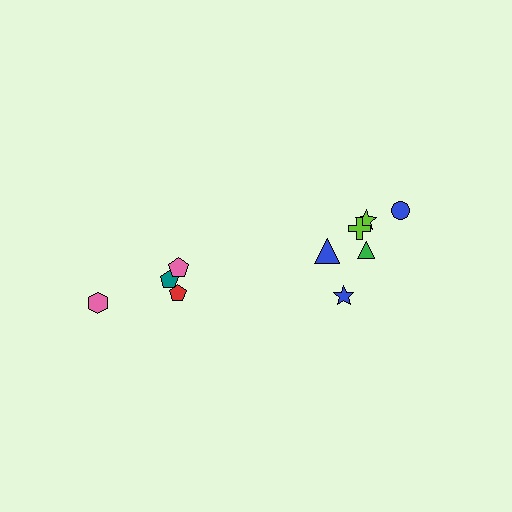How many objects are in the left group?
There are 4 objects.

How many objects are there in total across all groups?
There are 10 objects.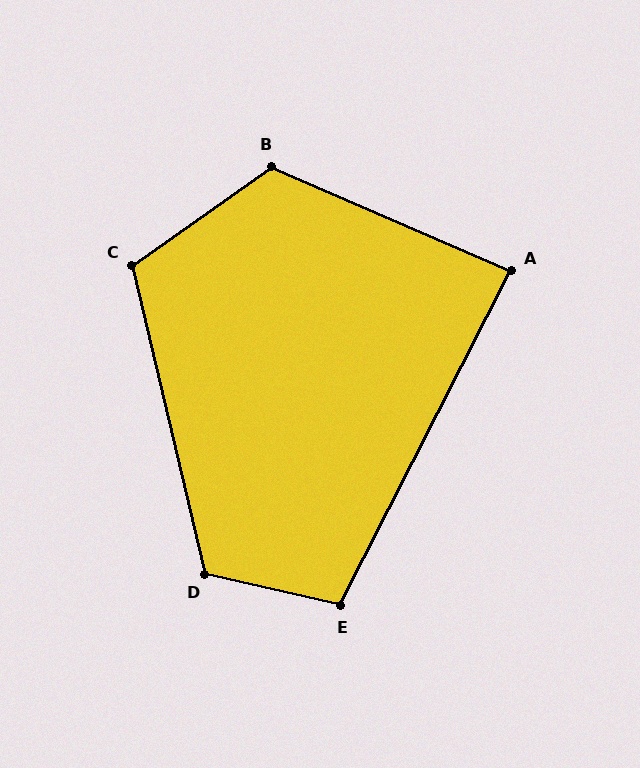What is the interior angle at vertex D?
Approximately 116 degrees (obtuse).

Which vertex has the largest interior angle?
B, at approximately 122 degrees.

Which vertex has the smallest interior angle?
A, at approximately 86 degrees.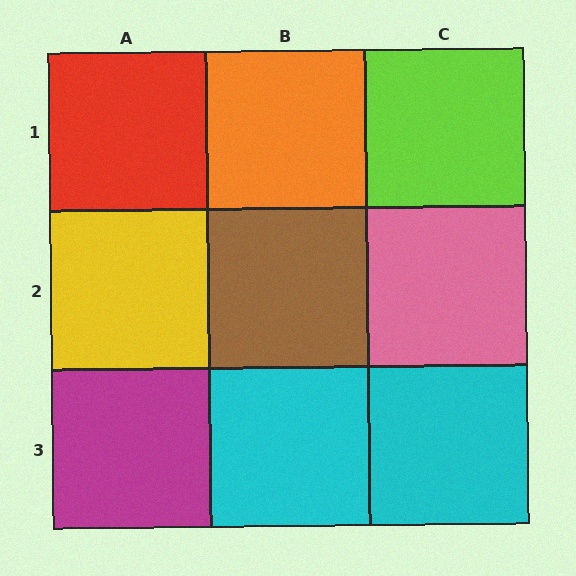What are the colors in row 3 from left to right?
Magenta, cyan, cyan.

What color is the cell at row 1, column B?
Orange.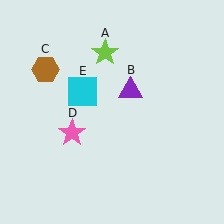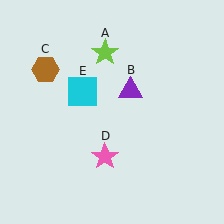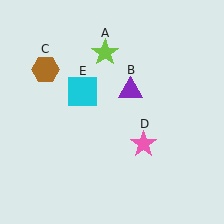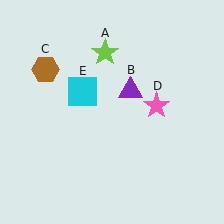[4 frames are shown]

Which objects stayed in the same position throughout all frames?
Lime star (object A) and purple triangle (object B) and brown hexagon (object C) and cyan square (object E) remained stationary.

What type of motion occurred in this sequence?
The pink star (object D) rotated counterclockwise around the center of the scene.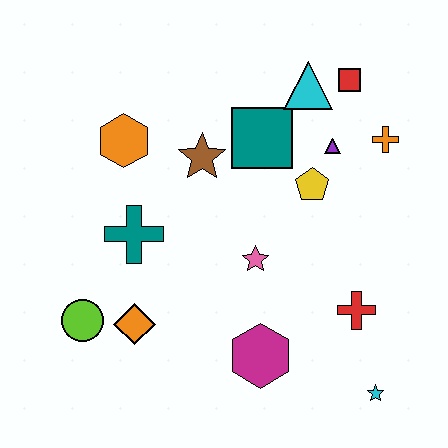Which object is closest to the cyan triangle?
The red square is closest to the cyan triangle.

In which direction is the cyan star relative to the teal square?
The cyan star is below the teal square.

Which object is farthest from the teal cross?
The cyan star is farthest from the teal cross.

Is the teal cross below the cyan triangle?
Yes